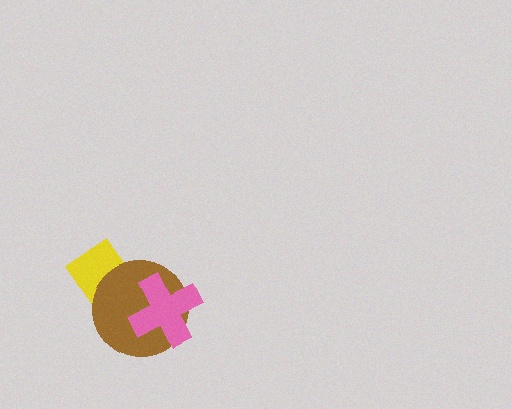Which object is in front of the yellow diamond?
The brown circle is in front of the yellow diamond.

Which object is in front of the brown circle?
The pink cross is in front of the brown circle.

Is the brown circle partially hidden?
Yes, it is partially covered by another shape.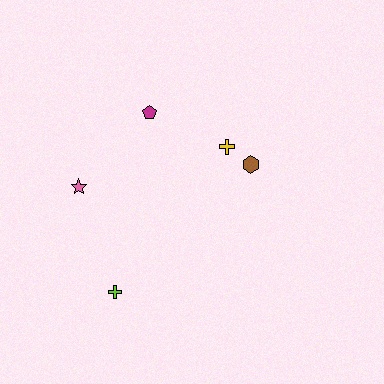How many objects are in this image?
There are 5 objects.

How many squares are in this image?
There are no squares.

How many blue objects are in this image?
There are no blue objects.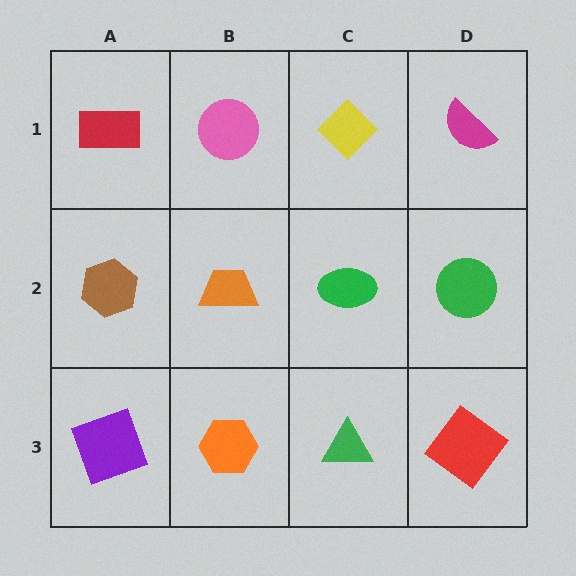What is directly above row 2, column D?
A magenta semicircle.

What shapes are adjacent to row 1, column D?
A green circle (row 2, column D), a yellow diamond (row 1, column C).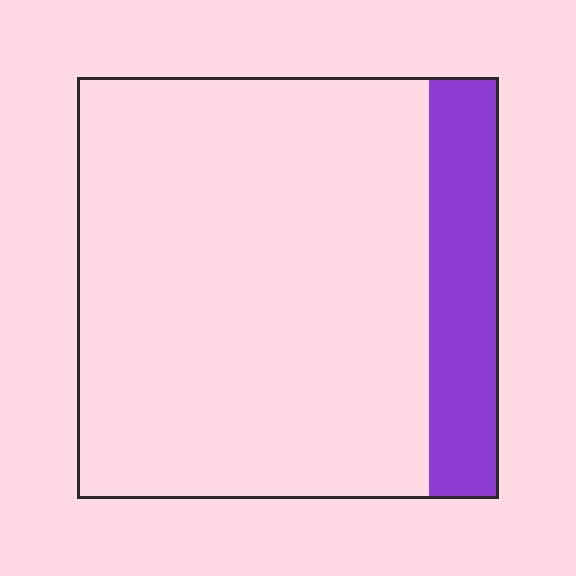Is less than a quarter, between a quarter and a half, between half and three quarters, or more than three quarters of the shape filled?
Less than a quarter.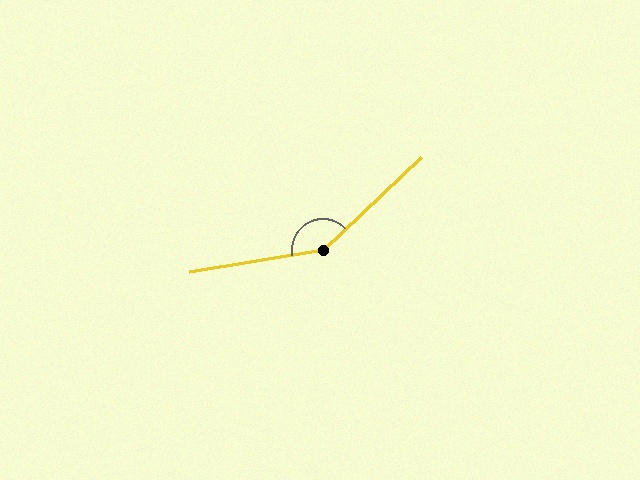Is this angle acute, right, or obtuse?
It is obtuse.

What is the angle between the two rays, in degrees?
Approximately 146 degrees.